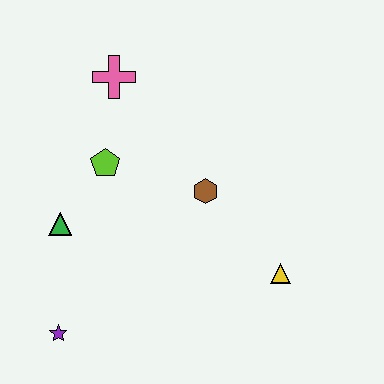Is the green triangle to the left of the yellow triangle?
Yes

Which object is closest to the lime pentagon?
The green triangle is closest to the lime pentagon.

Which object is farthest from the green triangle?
The yellow triangle is farthest from the green triangle.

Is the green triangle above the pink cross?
No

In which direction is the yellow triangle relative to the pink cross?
The yellow triangle is below the pink cross.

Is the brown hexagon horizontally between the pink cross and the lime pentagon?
No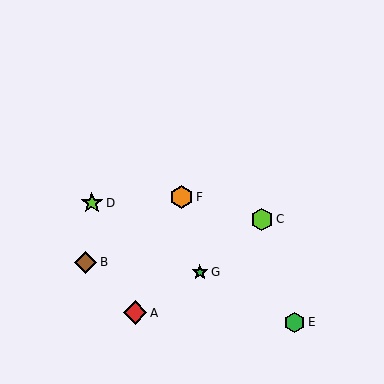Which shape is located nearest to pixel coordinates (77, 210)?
The lime star (labeled D) at (92, 203) is nearest to that location.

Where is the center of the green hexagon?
The center of the green hexagon is at (295, 322).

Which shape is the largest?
The red diamond (labeled A) is the largest.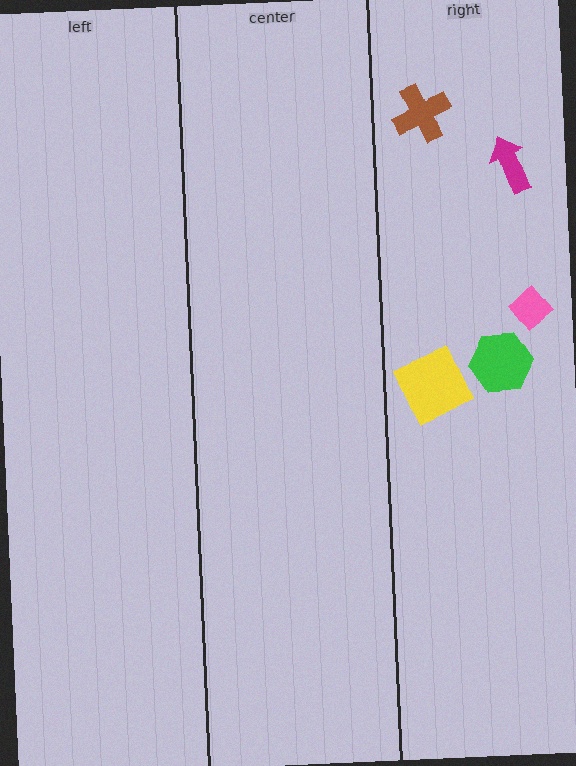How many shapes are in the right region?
5.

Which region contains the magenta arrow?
The right region.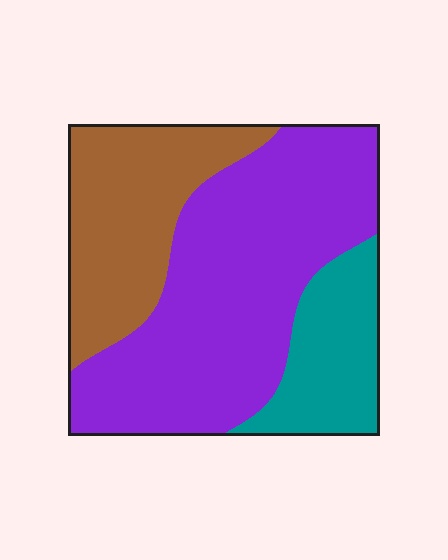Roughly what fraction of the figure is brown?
Brown covers around 30% of the figure.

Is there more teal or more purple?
Purple.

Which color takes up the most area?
Purple, at roughly 55%.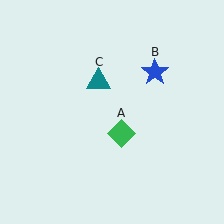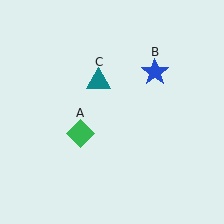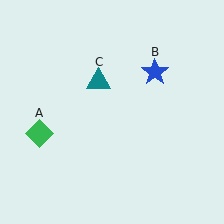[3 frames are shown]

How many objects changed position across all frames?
1 object changed position: green diamond (object A).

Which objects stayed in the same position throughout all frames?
Blue star (object B) and teal triangle (object C) remained stationary.